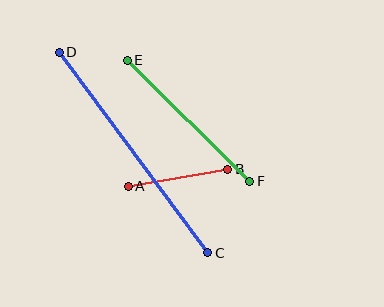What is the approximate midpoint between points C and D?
The midpoint is at approximately (134, 152) pixels.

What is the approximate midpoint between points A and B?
The midpoint is at approximately (178, 178) pixels.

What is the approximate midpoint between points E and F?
The midpoint is at approximately (189, 121) pixels.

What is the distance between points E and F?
The distance is approximately 172 pixels.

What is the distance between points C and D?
The distance is approximately 249 pixels.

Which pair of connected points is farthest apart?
Points C and D are farthest apart.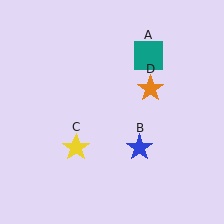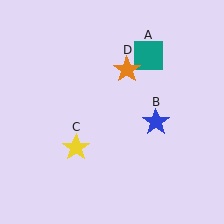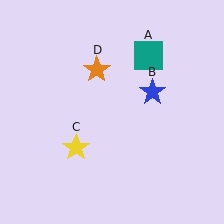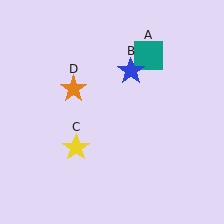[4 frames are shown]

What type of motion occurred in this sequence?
The blue star (object B), orange star (object D) rotated counterclockwise around the center of the scene.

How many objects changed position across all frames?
2 objects changed position: blue star (object B), orange star (object D).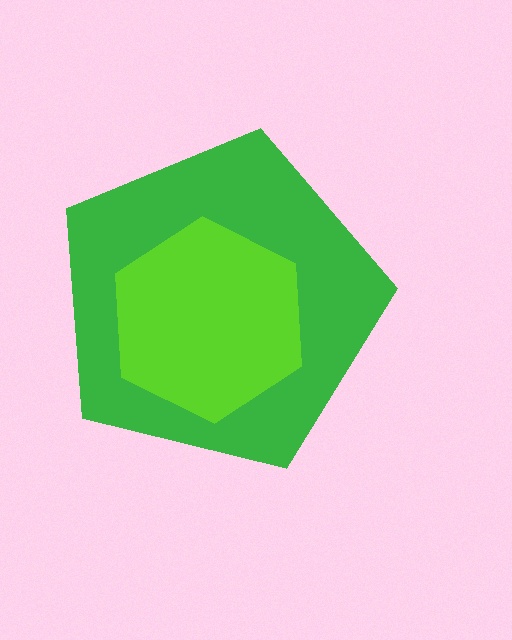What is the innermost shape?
The lime hexagon.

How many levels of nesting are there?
2.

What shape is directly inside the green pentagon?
The lime hexagon.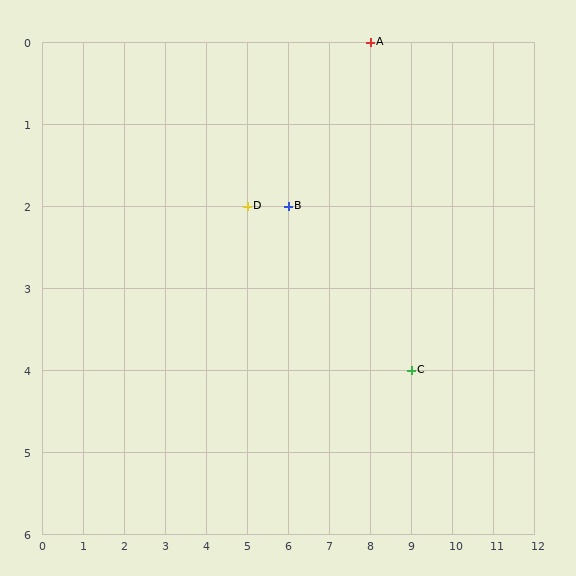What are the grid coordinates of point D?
Point D is at grid coordinates (5, 2).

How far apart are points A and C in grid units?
Points A and C are 1 column and 4 rows apart (about 4.1 grid units diagonally).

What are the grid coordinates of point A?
Point A is at grid coordinates (8, 0).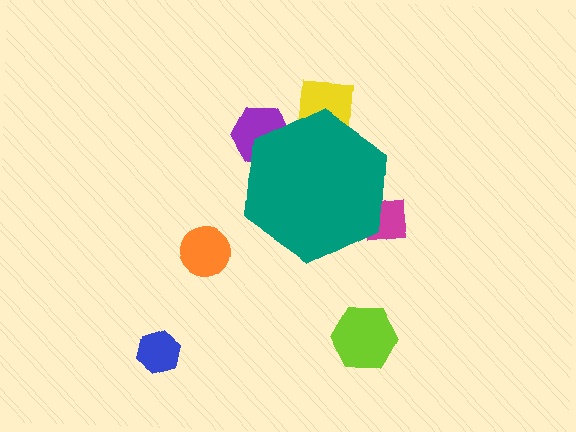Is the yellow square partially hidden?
Yes, the yellow square is partially hidden behind the teal hexagon.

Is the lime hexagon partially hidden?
No, the lime hexagon is fully visible.